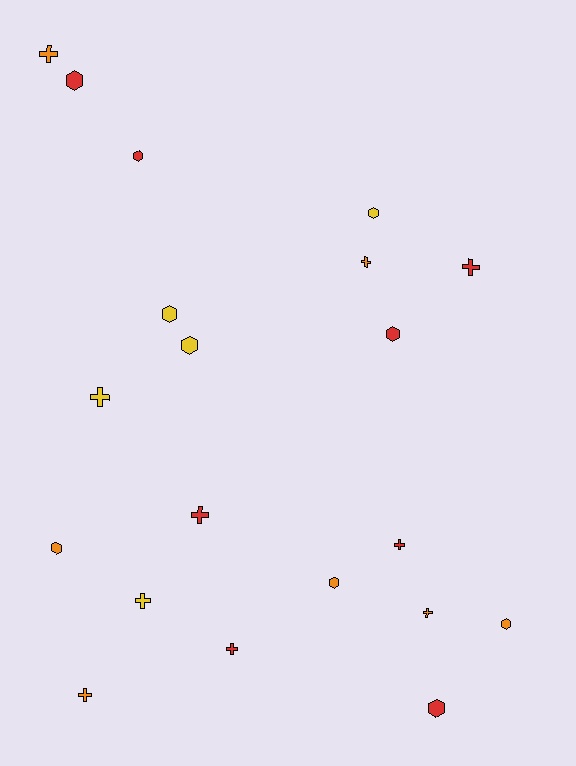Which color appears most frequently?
Red, with 8 objects.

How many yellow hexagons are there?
There are 3 yellow hexagons.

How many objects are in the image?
There are 20 objects.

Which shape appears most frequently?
Cross, with 10 objects.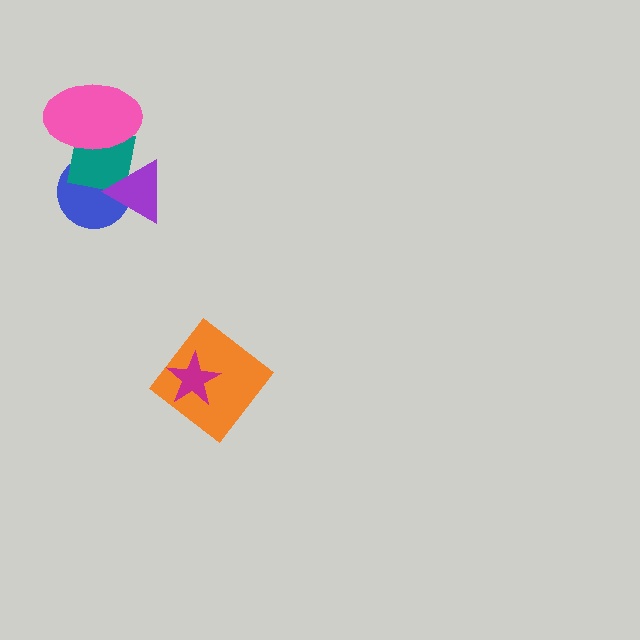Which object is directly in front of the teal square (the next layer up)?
The pink ellipse is directly in front of the teal square.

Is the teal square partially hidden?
Yes, it is partially covered by another shape.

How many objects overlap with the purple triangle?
2 objects overlap with the purple triangle.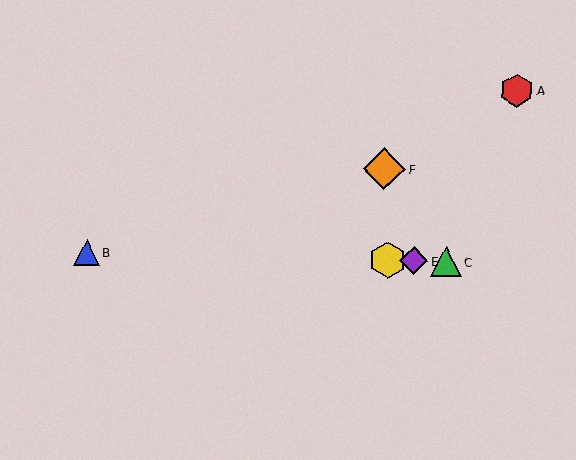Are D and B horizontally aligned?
Yes, both are at y≈260.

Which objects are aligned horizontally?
Objects B, C, D, E are aligned horizontally.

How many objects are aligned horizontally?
4 objects (B, C, D, E) are aligned horizontally.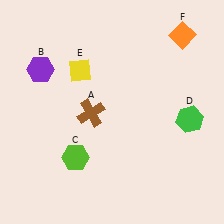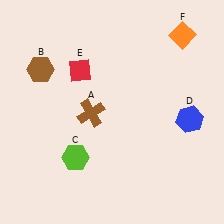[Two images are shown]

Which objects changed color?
B changed from purple to brown. D changed from green to blue. E changed from yellow to red.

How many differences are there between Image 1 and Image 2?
There are 3 differences between the two images.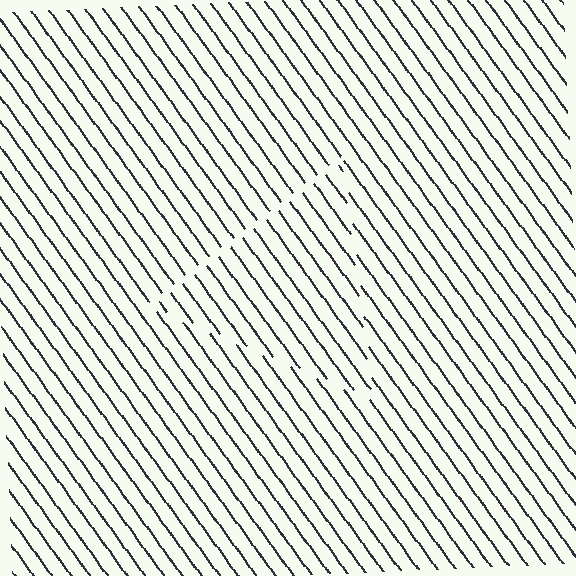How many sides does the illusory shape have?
3 sides — the line-ends trace a triangle.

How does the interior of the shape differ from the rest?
The interior of the shape contains the same grating, shifted by half a period — the contour is defined by the phase discontinuity where line-ends from the inner and outer gratings abut.